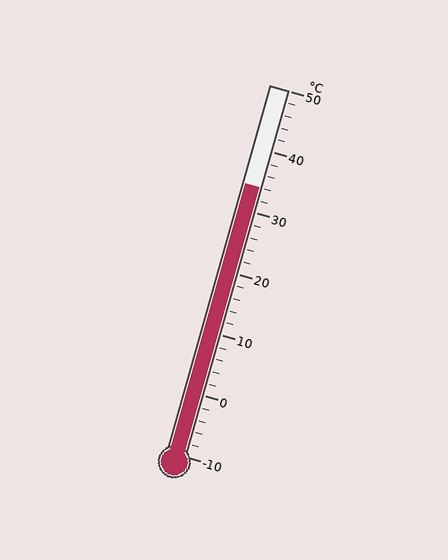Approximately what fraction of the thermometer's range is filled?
The thermometer is filled to approximately 75% of its range.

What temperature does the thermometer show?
The thermometer shows approximately 34°C.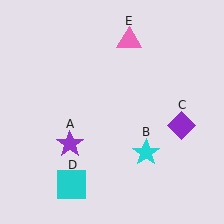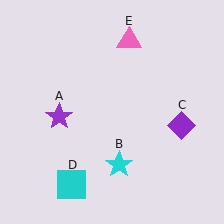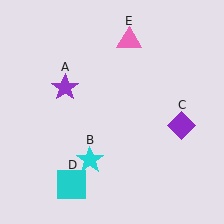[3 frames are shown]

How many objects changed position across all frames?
2 objects changed position: purple star (object A), cyan star (object B).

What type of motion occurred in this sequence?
The purple star (object A), cyan star (object B) rotated clockwise around the center of the scene.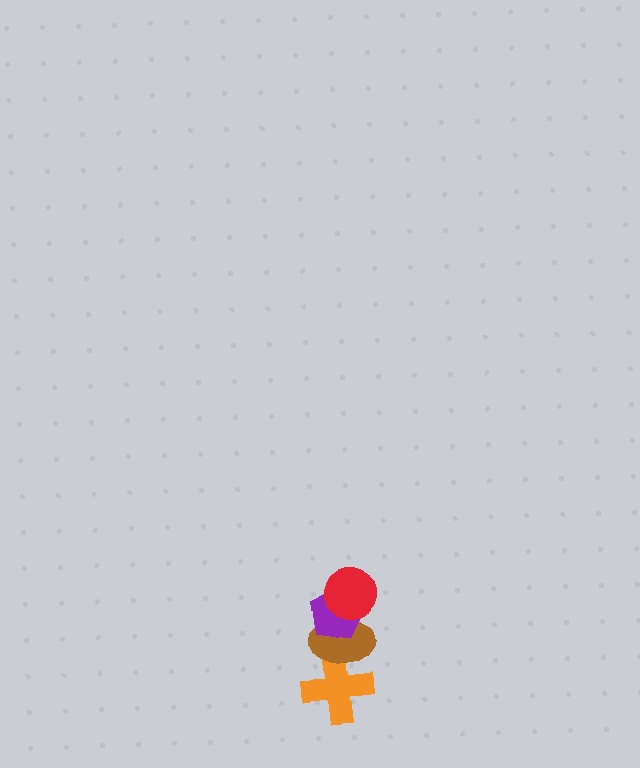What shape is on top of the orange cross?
The brown ellipse is on top of the orange cross.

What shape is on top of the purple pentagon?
The red circle is on top of the purple pentagon.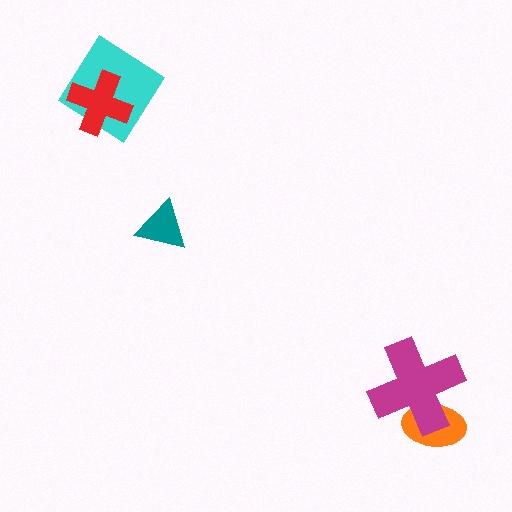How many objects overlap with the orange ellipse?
1 object overlaps with the orange ellipse.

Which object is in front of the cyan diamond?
The red cross is in front of the cyan diamond.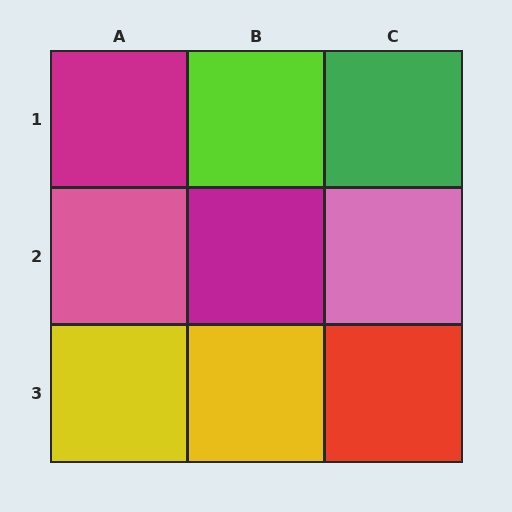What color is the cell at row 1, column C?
Green.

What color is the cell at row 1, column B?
Lime.